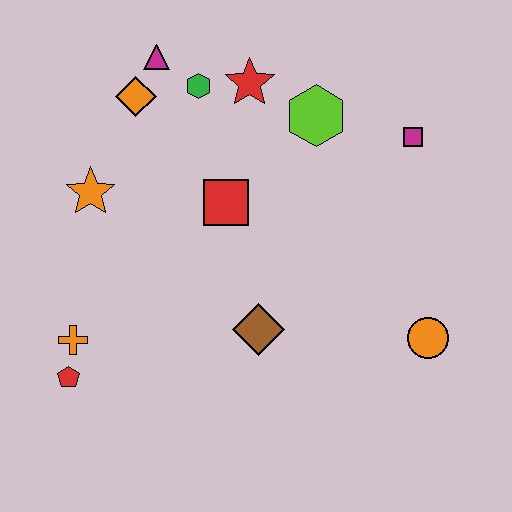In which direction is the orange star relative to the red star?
The orange star is to the left of the red star.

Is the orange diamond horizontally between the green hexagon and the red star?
No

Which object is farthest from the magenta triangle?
The orange circle is farthest from the magenta triangle.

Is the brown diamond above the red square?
No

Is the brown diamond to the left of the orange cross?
No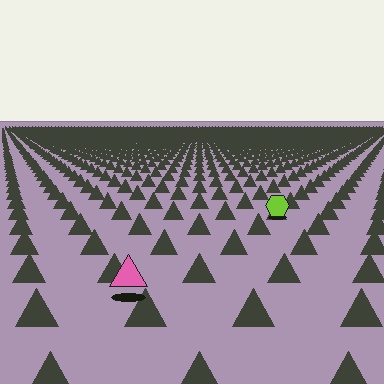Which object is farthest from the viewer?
The lime hexagon is farthest from the viewer. It appears smaller and the ground texture around it is denser.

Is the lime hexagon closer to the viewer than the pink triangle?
No. The pink triangle is closer — you can tell from the texture gradient: the ground texture is coarser near it.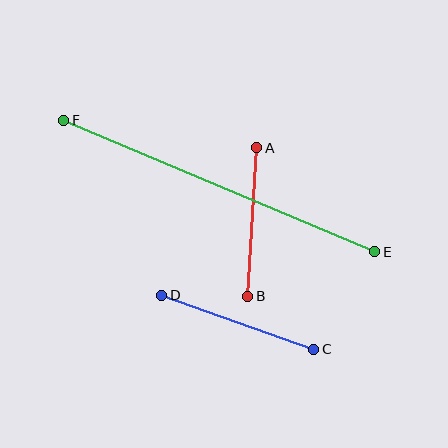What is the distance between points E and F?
The distance is approximately 338 pixels.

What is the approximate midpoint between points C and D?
The midpoint is at approximately (238, 322) pixels.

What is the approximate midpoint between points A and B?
The midpoint is at approximately (252, 222) pixels.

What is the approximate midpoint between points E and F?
The midpoint is at approximately (219, 186) pixels.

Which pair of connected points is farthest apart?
Points E and F are farthest apart.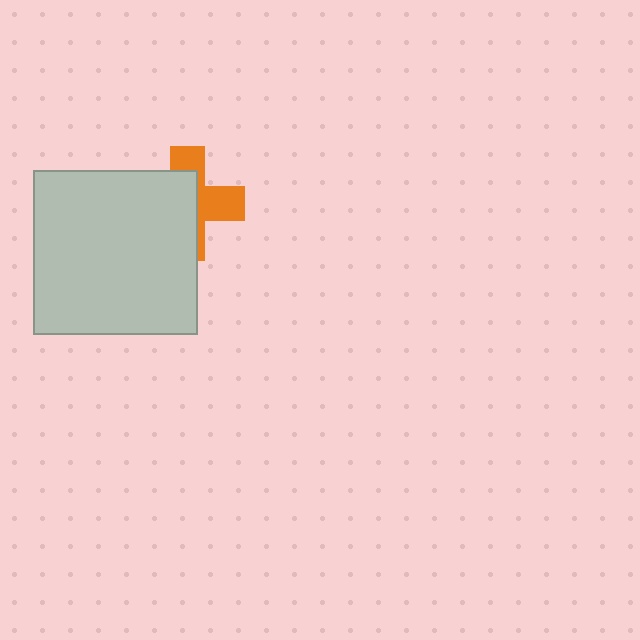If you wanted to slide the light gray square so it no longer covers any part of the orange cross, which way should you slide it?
Slide it left — that is the most direct way to separate the two shapes.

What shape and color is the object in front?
The object in front is a light gray square.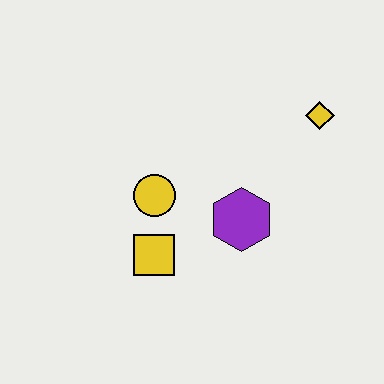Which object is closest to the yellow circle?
The yellow square is closest to the yellow circle.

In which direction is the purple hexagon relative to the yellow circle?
The purple hexagon is to the right of the yellow circle.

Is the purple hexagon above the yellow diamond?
No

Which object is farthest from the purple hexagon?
The yellow diamond is farthest from the purple hexagon.